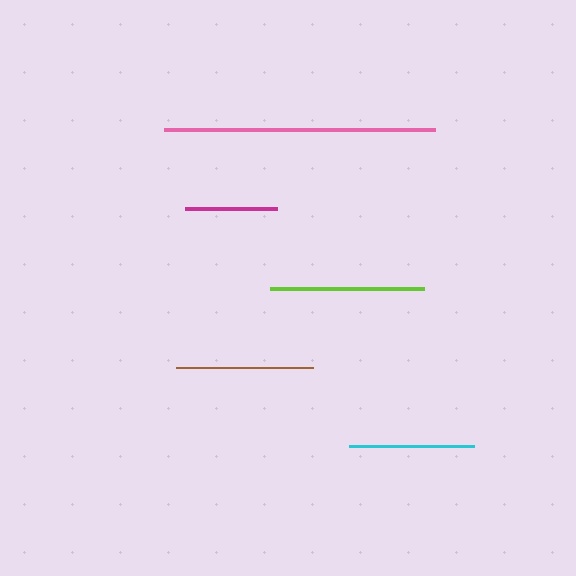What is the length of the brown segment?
The brown segment is approximately 137 pixels long.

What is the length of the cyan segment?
The cyan segment is approximately 126 pixels long.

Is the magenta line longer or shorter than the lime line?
The lime line is longer than the magenta line.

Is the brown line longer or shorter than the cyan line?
The brown line is longer than the cyan line.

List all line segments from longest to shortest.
From longest to shortest: pink, lime, brown, cyan, magenta.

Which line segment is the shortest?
The magenta line is the shortest at approximately 91 pixels.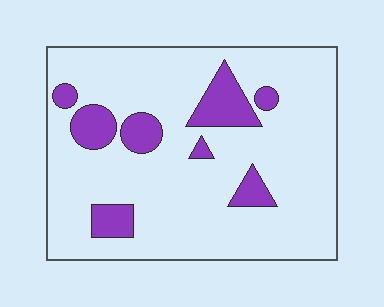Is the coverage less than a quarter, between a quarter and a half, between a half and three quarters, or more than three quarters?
Less than a quarter.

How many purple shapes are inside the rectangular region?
8.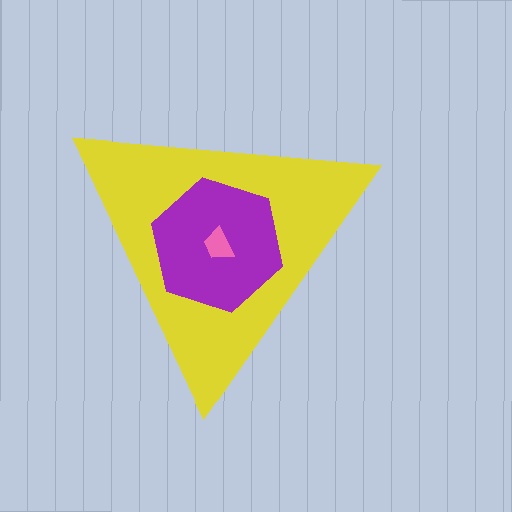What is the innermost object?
The pink trapezoid.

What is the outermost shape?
The yellow triangle.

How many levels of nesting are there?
3.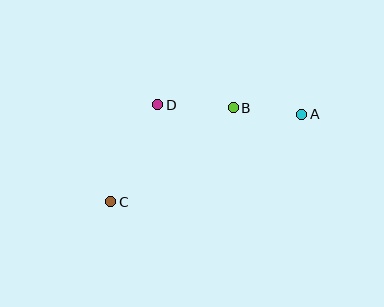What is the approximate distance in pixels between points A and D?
The distance between A and D is approximately 144 pixels.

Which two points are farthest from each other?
Points A and C are farthest from each other.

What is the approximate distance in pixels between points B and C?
The distance between B and C is approximately 154 pixels.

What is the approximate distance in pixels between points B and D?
The distance between B and D is approximately 75 pixels.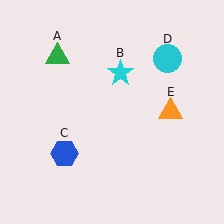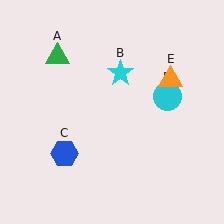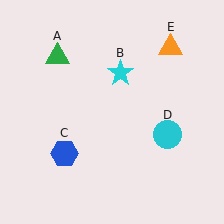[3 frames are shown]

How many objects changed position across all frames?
2 objects changed position: cyan circle (object D), orange triangle (object E).